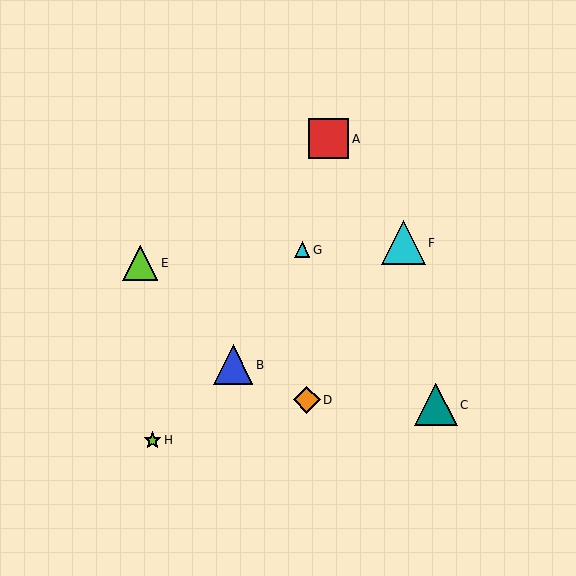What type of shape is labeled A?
Shape A is a red square.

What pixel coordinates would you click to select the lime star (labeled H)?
Click at (152, 440) to select the lime star H.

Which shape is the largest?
The cyan triangle (labeled F) is the largest.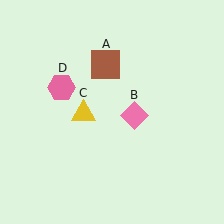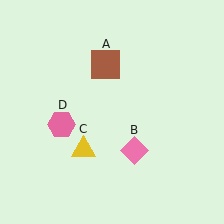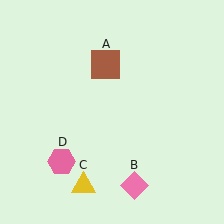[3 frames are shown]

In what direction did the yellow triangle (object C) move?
The yellow triangle (object C) moved down.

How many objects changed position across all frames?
3 objects changed position: pink diamond (object B), yellow triangle (object C), pink hexagon (object D).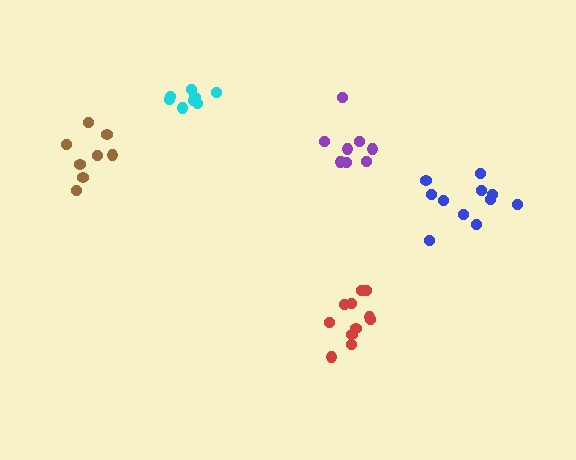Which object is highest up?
The cyan cluster is topmost.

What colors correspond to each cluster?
The clusters are colored: red, cyan, brown, purple, blue.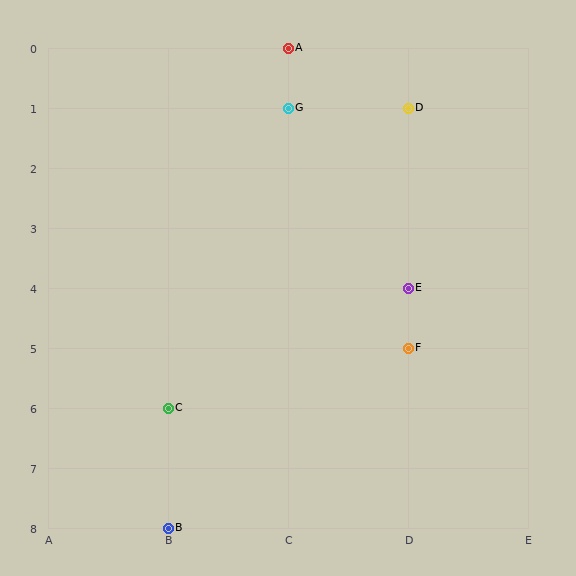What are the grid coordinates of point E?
Point E is at grid coordinates (D, 4).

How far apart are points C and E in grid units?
Points C and E are 2 columns and 2 rows apart (about 2.8 grid units diagonally).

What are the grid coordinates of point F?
Point F is at grid coordinates (D, 5).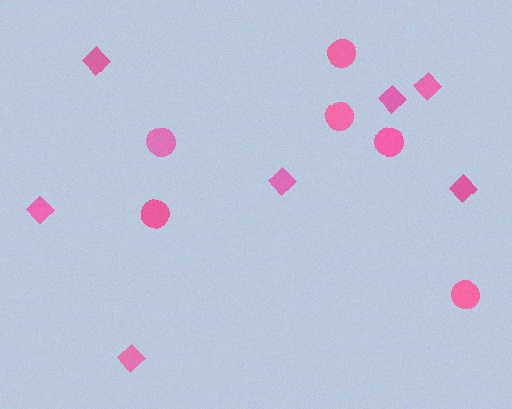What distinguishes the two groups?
There are 2 groups: one group of circles (6) and one group of diamonds (7).